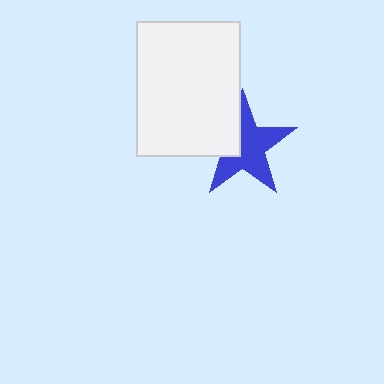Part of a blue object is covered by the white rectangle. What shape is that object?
It is a star.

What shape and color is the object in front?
The object in front is a white rectangle.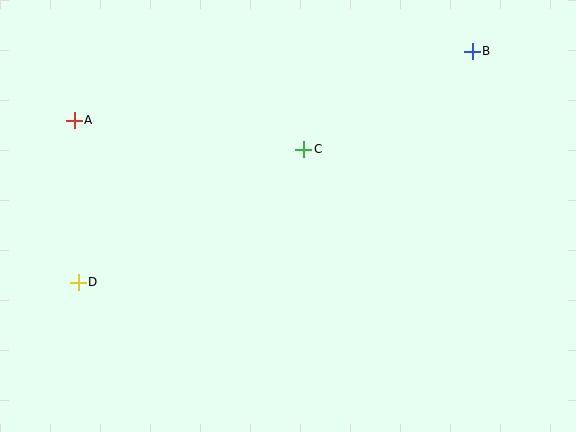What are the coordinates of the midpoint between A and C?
The midpoint between A and C is at (189, 135).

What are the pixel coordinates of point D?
Point D is at (78, 282).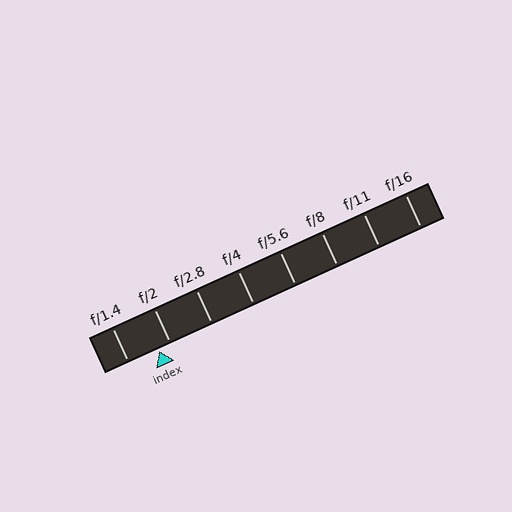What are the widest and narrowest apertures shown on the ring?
The widest aperture shown is f/1.4 and the narrowest is f/16.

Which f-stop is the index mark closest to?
The index mark is closest to f/2.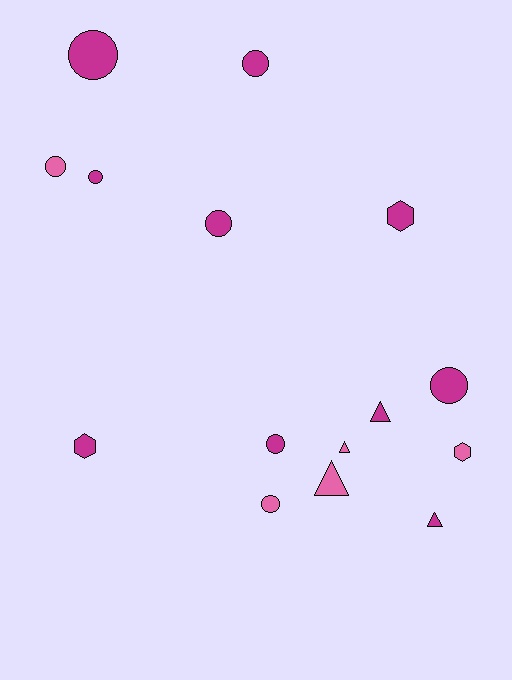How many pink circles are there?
There are 2 pink circles.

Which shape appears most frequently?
Circle, with 8 objects.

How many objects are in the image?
There are 15 objects.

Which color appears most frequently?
Magenta, with 10 objects.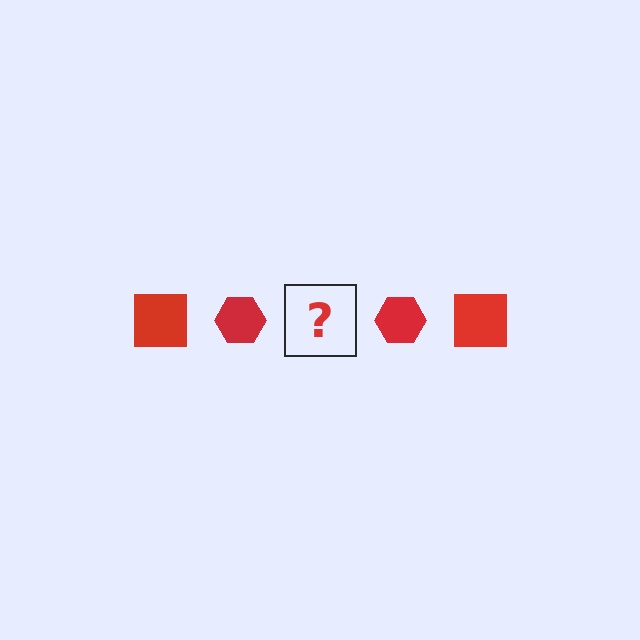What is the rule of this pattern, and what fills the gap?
The rule is that the pattern cycles through square, hexagon shapes in red. The gap should be filled with a red square.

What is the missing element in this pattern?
The missing element is a red square.